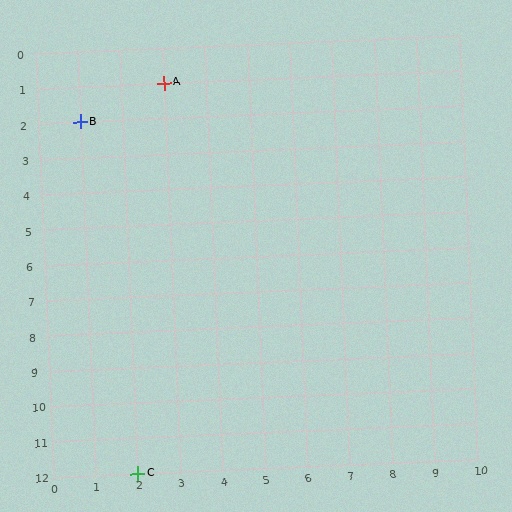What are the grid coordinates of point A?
Point A is at grid coordinates (3, 1).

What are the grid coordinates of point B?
Point B is at grid coordinates (1, 2).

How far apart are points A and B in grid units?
Points A and B are 2 columns and 1 row apart (about 2.2 grid units diagonally).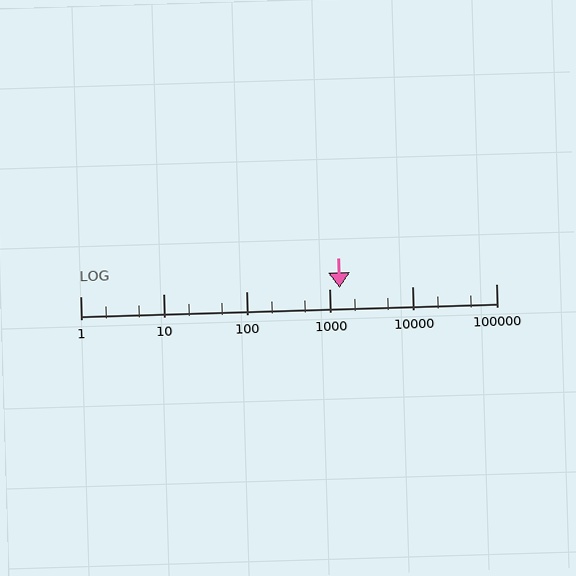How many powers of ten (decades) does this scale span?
The scale spans 5 decades, from 1 to 100000.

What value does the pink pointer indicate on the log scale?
The pointer indicates approximately 1300.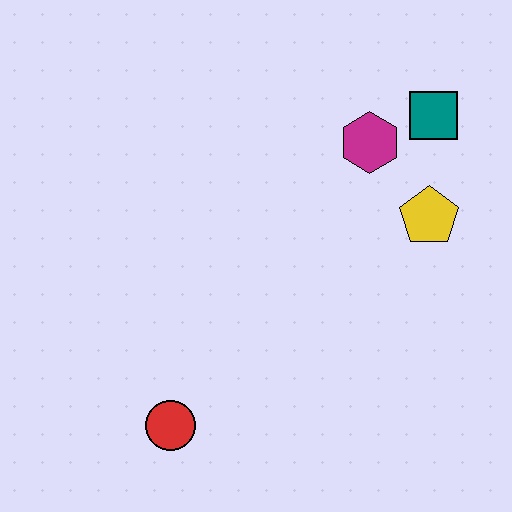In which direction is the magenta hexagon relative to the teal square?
The magenta hexagon is to the left of the teal square.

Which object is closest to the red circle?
The yellow pentagon is closest to the red circle.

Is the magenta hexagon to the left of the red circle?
No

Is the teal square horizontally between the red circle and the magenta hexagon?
No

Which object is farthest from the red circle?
The teal square is farthest from the red circle.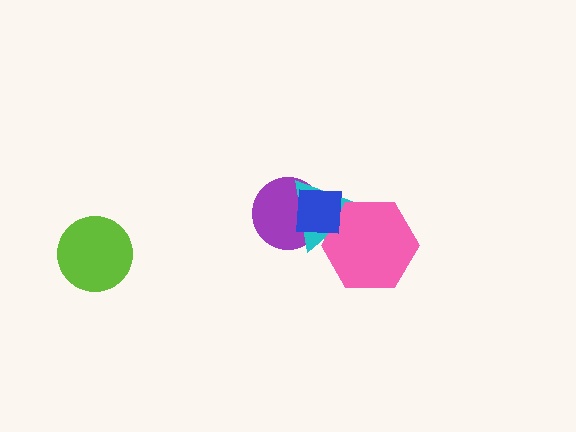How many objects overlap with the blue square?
3 objects overlap with the blue square.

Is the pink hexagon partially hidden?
Yes, it is partially covered by another shape.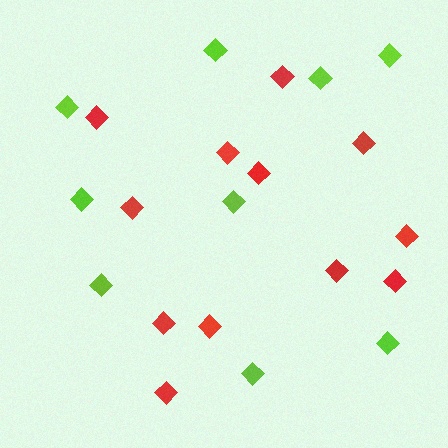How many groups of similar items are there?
There are 2 groups: one group of lime diamonds (9) and one group of red diamonds (12).